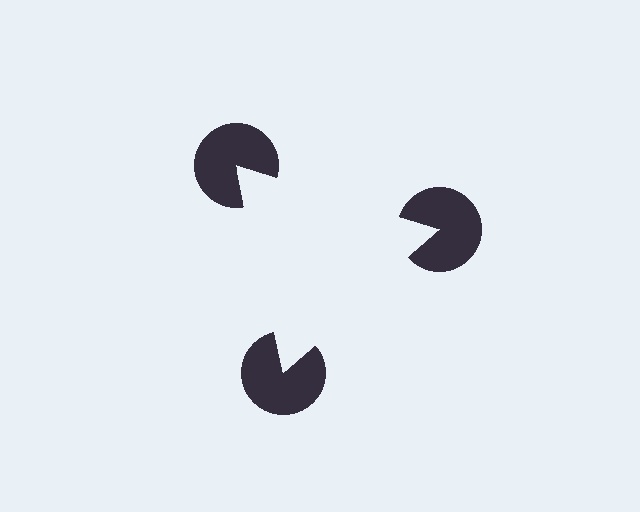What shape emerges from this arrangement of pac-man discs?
An illusory triangle — its edges are inferred from the aligned wedge cuts in the pac-man discs, not physically drawn.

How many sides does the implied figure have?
3 sides.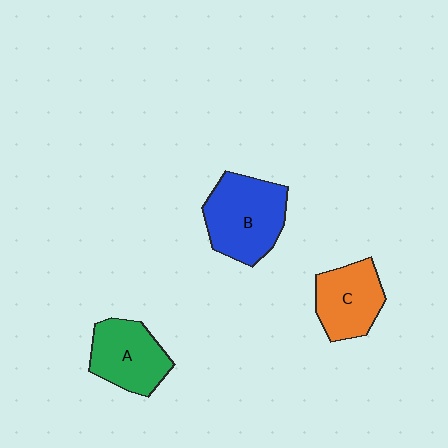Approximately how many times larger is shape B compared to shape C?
Approximately 1.3 times.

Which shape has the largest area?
Shape B (blue).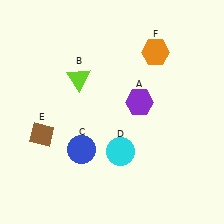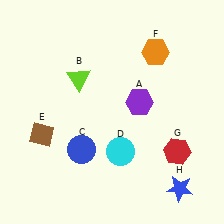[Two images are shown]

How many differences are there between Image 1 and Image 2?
There are 2 differences between the two images.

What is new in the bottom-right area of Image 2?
A red hexagon (G) was added in the bottom-right area of Image 2.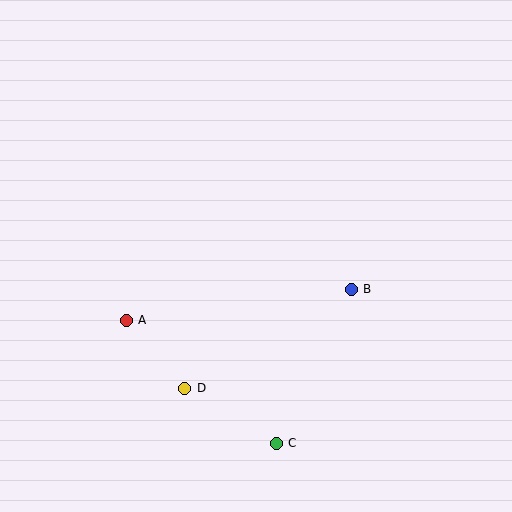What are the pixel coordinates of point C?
Point C is at (276, 443).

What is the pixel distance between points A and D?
The distance between A and D is 90 pixels.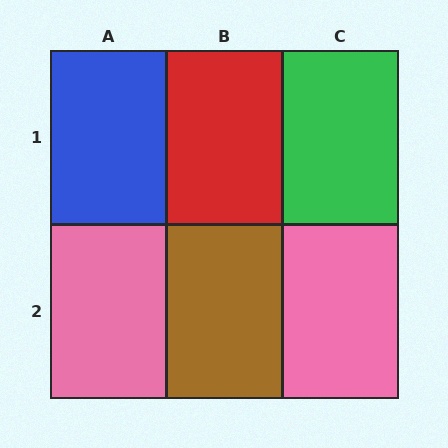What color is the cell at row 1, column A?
Blue.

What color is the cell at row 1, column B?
Red.